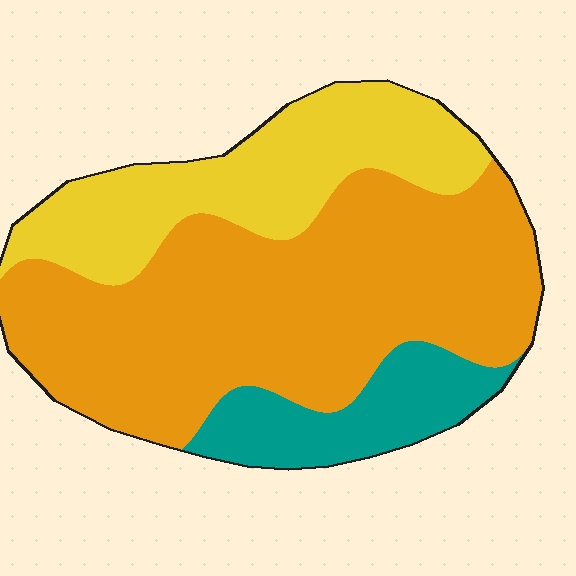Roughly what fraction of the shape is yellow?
Yellow covers around 25% of the shape.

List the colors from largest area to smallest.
From largest to smallest: orange, yellow, teal.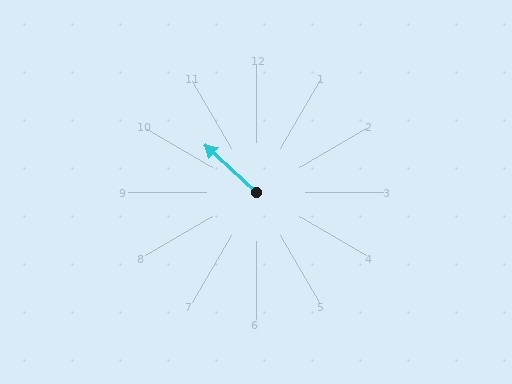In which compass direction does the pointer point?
Northwest.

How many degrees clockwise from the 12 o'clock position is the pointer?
Approximately 312 degrees.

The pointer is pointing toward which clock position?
Roughly 10 o'clock.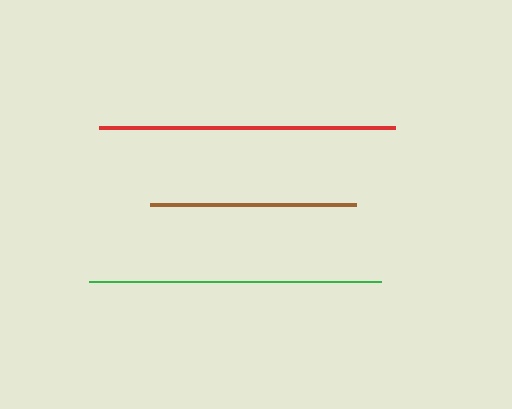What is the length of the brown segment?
The brown segment is approximately 206 pixels long.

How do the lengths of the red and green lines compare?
The red and green lines are approximately the same length.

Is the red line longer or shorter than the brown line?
The red line is longer than the brown line.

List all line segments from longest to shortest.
From longest to shortest: red, green, brown.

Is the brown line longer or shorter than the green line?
The green line is longer than the brown line.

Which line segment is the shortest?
The brown line is the shortest at approximately 206 pixels.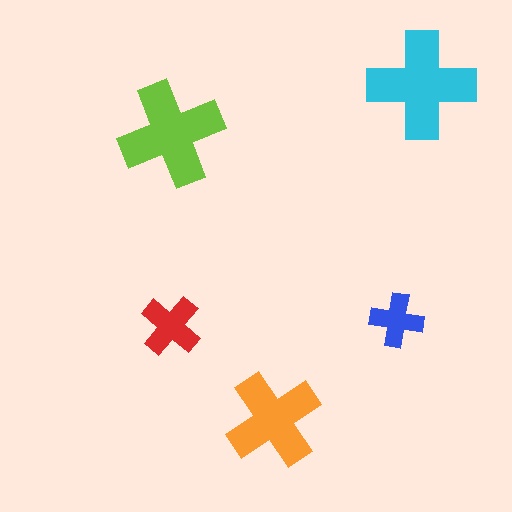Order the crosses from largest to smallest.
the cyan one, the lime one, the orange one, the red one, the blue one.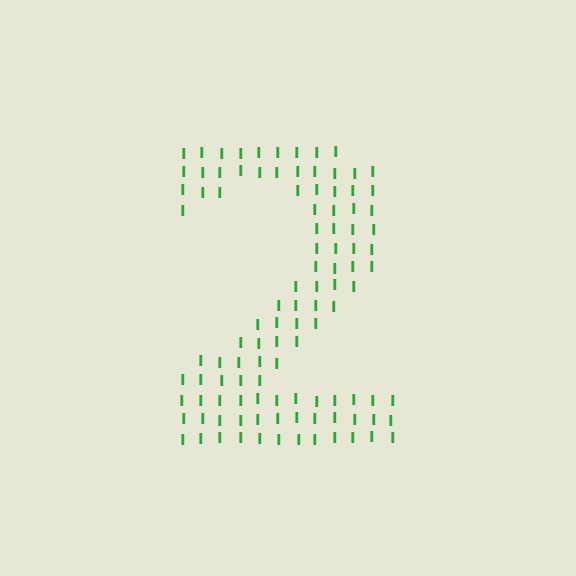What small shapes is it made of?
It is made of small letter I's.